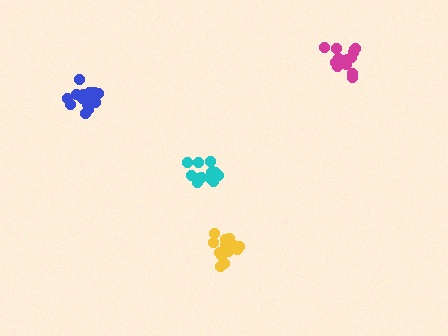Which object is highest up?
The magenta cluster is topmost.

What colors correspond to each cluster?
The clusters are colored: blue, magenta, cyan, yellow.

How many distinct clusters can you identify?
There are 4 distinct clusters.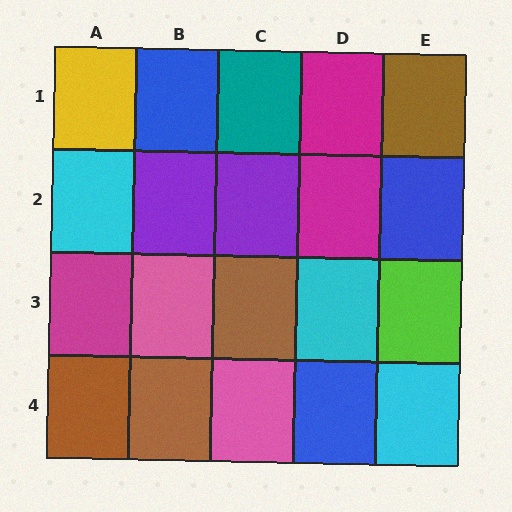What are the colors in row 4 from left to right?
Brown, brown, pink, blue, cyan.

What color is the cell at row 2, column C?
Purple.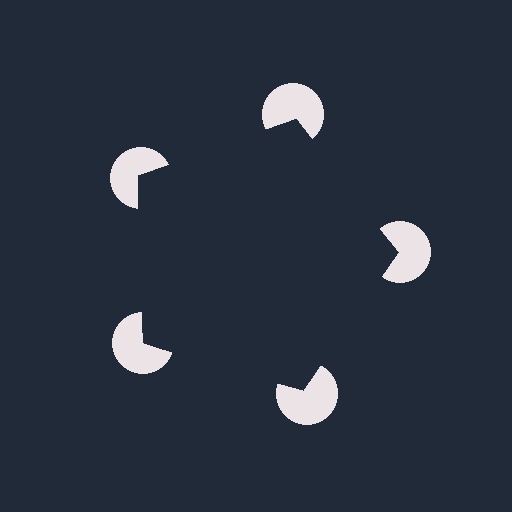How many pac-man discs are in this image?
There are 5 — one at each vertex of the illusory pentagon.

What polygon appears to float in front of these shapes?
An illusory pentagon — its edges are inferred from the aligned wedge cuts in the pac-man discs, not physically drawn.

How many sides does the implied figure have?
5 sides.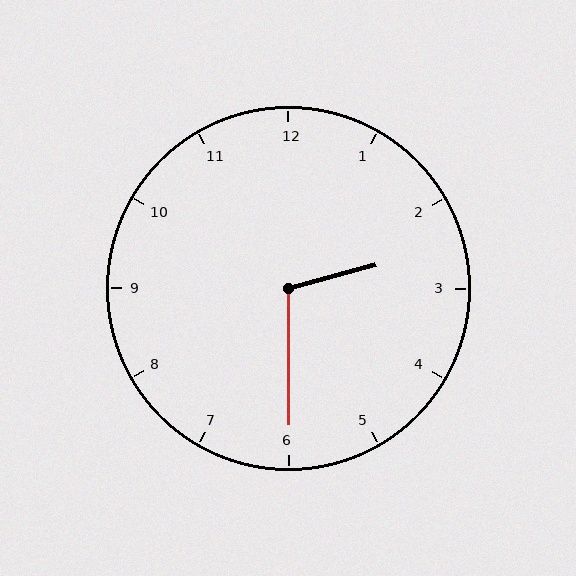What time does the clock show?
2:30.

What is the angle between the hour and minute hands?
Approximately 105 degrees.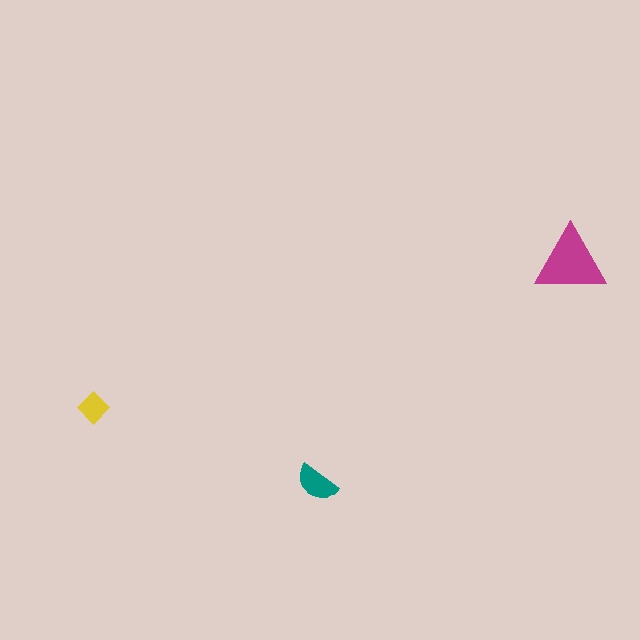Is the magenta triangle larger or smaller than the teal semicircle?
Larger.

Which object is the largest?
The magenta triangle.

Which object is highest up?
The magenta triangle is topmost.